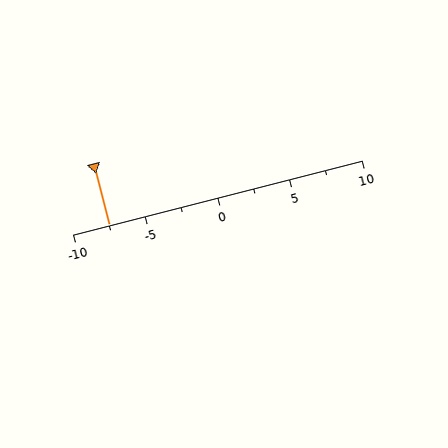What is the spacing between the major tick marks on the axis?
The major ticks are spaced 5 apart.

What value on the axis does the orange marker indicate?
The marker indicates approximately -7.5.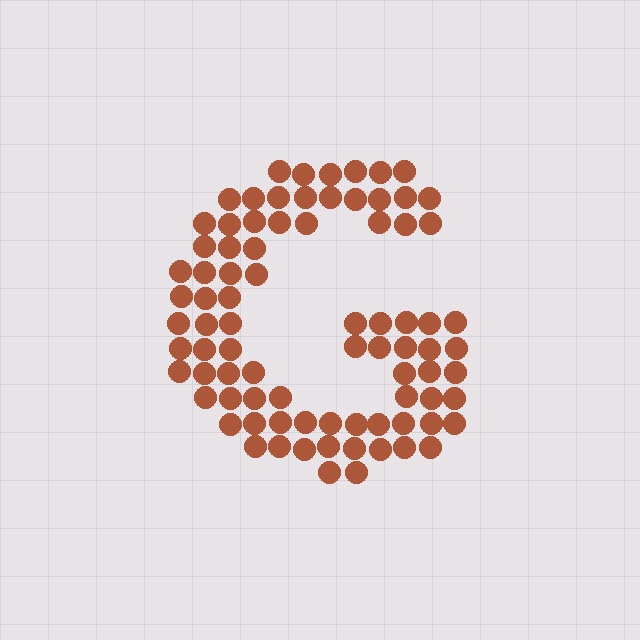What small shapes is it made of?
It is made of small circles.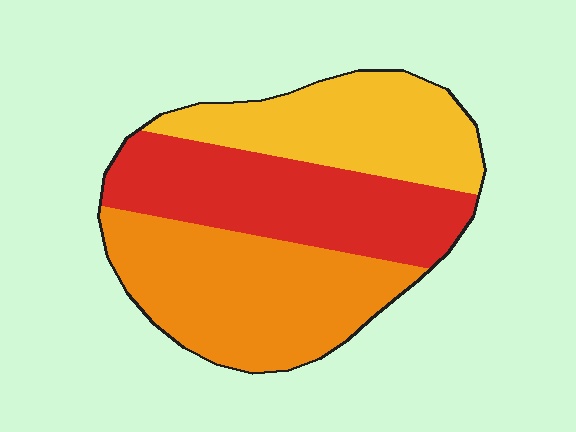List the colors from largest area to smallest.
From largest to smallest: orange, red, yellow.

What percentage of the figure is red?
Red takes up about one third (1/3) of the figure.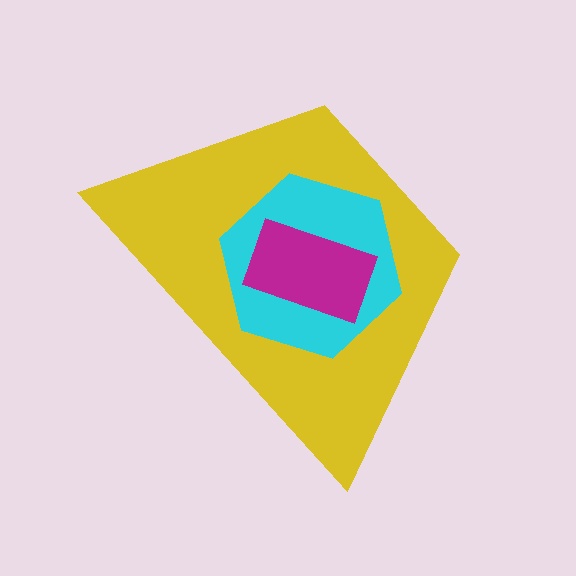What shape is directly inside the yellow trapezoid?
The cyan hexagon.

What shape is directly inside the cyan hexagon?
The magenta rectangle.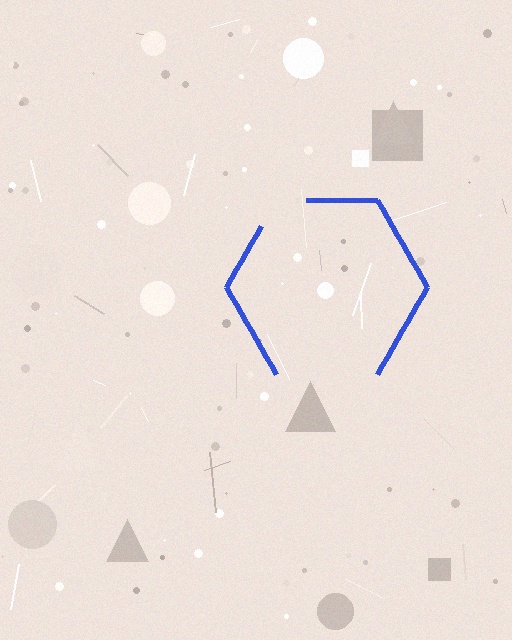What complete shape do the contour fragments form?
The contour fragments form a hexagon.